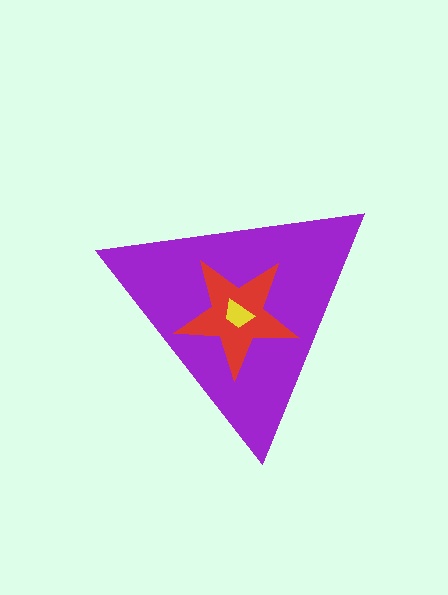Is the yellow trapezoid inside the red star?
Yes.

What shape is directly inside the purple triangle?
The red star.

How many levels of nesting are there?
3.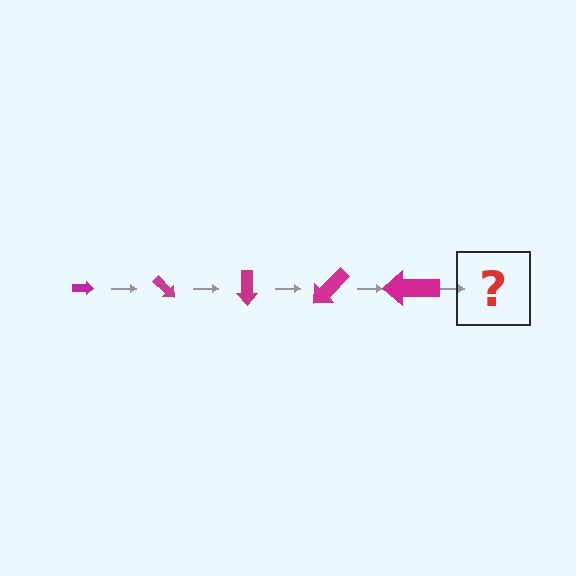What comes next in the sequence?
The next element should be an arrow, larger than the previous one and rotated 225 degrees from the start.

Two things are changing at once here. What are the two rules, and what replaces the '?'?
The two rules are that the arrow grows larger each step and it rotates 45 degrees each step. The '?' should be an arrow, larger than the previous one and rotated 225 degrees from the start.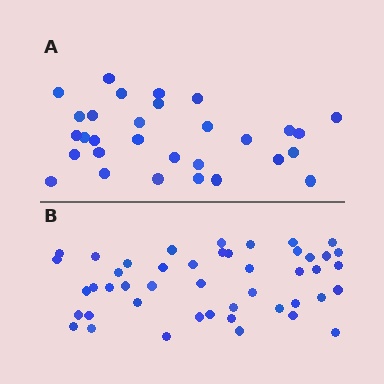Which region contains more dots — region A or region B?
Region B (the bottom region) has more dots.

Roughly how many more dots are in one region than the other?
Region B has approximately 15 more dots than region A.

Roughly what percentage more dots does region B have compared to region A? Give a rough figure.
About 55% more.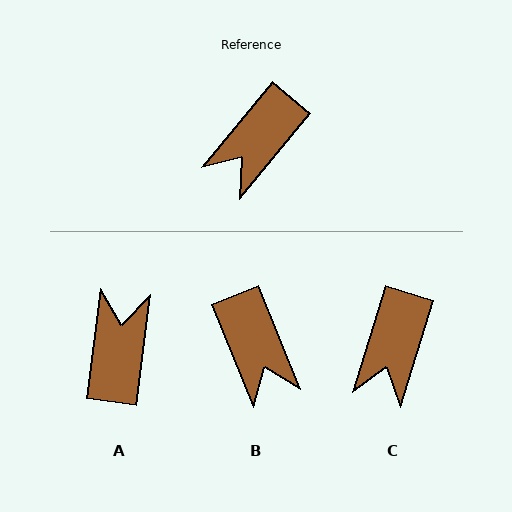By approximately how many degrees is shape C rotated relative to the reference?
Approximately 22 degrees counter-clockwise.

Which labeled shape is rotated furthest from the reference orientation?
A, about 148 degrees away.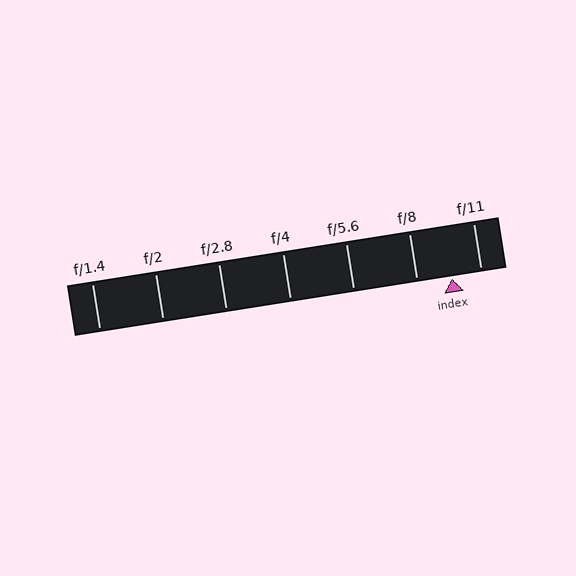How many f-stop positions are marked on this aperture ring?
There are 7 f-stop positions marked.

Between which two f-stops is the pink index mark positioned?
The index mark is between f/8 and f/11.